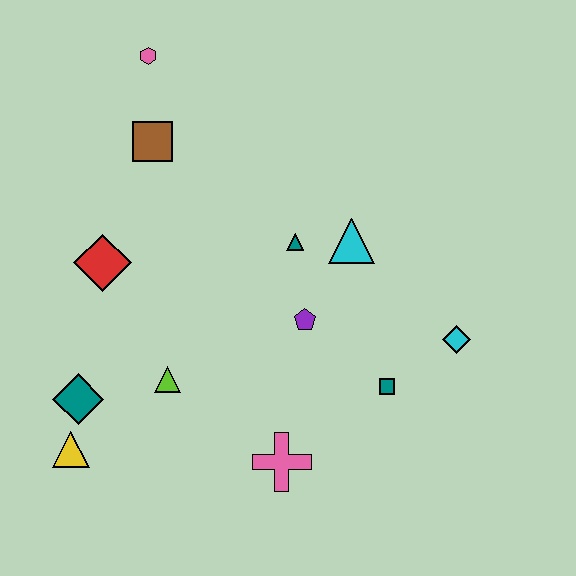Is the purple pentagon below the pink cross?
No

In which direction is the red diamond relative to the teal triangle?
The red diamond is to the left of the teal triangle.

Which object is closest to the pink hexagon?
The brown square is closest to the pink hexagon.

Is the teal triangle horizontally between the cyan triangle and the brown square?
Yes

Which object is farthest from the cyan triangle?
The yellow triangle is farthest from the cyan triangle.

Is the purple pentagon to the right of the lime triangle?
Yes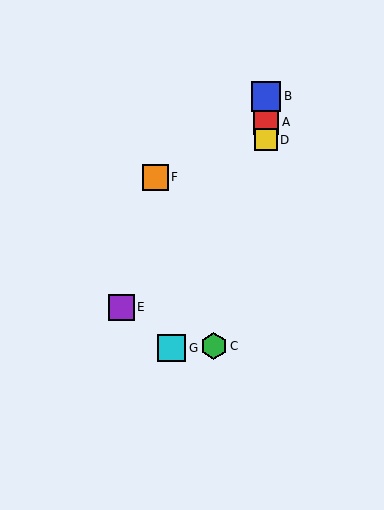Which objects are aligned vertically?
Objects A, B, D are aligned vertically.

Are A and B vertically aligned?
Yes, both are at x≈266.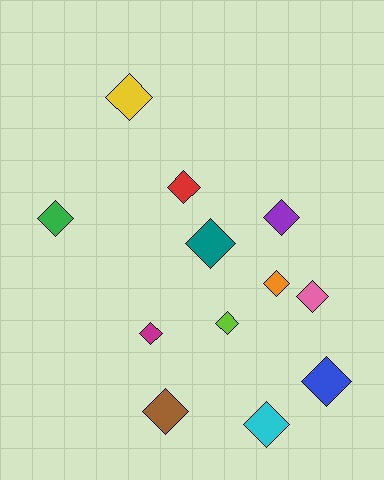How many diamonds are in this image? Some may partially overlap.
There are 12 diamonds.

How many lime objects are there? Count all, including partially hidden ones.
There is 1 lime object.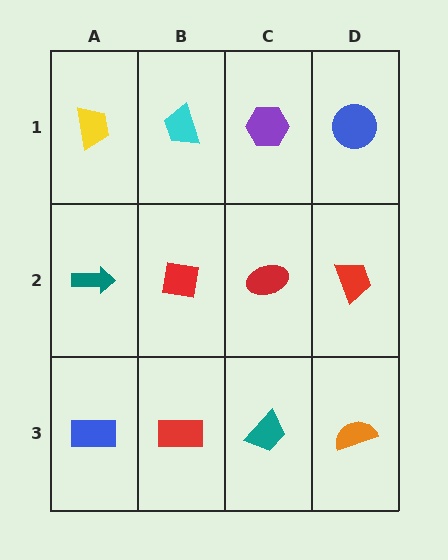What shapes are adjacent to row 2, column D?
A blue circle (row 1, column D), an orange semicircle (row 3, column D), a red ellipse (row 2, column C).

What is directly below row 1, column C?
A red ellipse.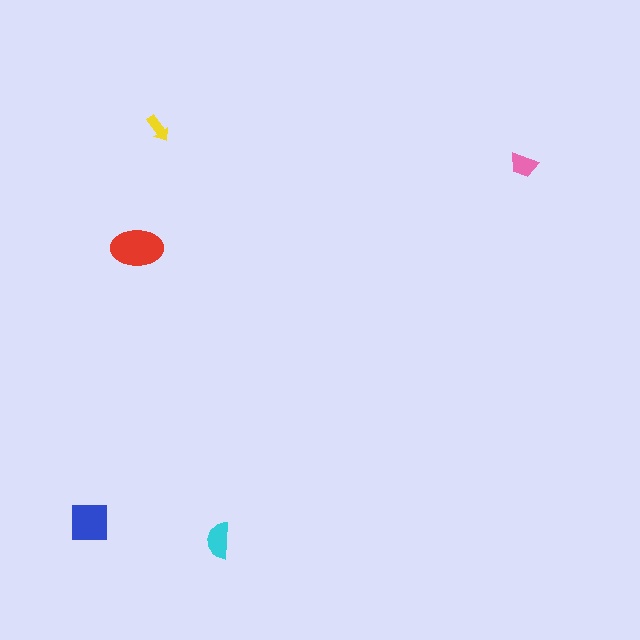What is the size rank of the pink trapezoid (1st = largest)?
4th.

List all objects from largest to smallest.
The red ellipse, the blue square, the cyan semicircle, the pink trapezoid, the yellow arrow.